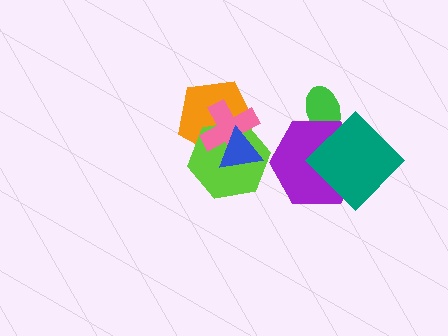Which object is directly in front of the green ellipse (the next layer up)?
The purple hexagon is directly in front of the green ellipse.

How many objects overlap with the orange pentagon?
3 objects overlap with the orange pentagon.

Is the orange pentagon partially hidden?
Yes, it is partially covered by another shape.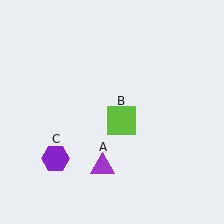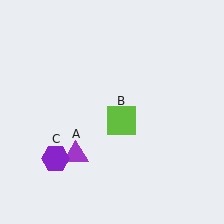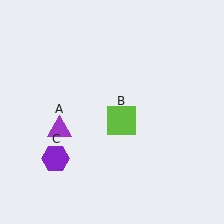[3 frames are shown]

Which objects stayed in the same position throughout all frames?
Lime square (object B) and purple hexagon (object C) remained stationary.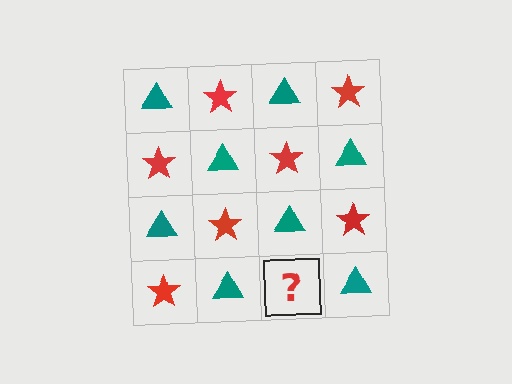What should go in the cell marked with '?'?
The missing cell should contain a red star.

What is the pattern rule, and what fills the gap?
The rule is that it alternates teal triangle and red star in a checkerboard pattern. The gap should be filled with a red star.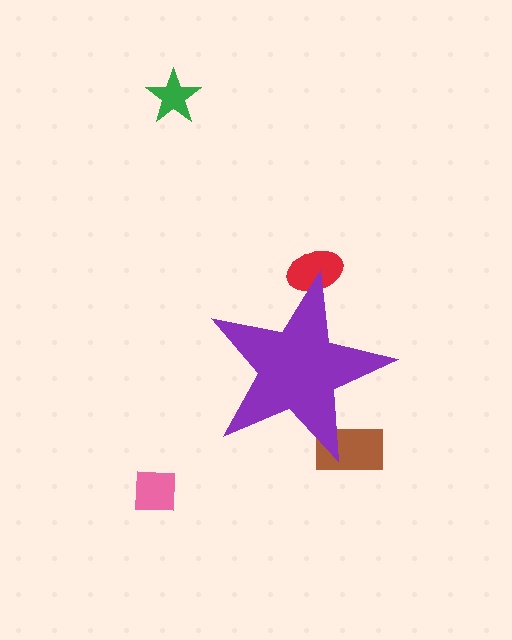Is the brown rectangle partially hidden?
Yes, the brown rectangle is partially hidden behind the purple star.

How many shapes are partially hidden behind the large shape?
2 shapes are partially hidden.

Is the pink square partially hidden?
No, the pink square is fully visible.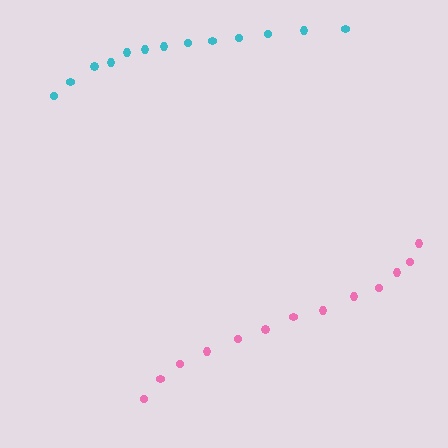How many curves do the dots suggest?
There are 2 distinct paths.